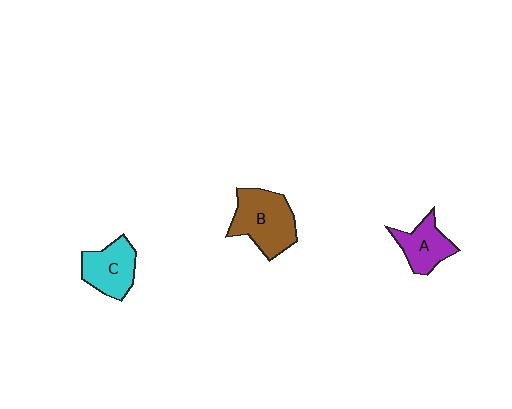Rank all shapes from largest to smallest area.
From largest to smallest: B (brown), C (cyan), A (purple).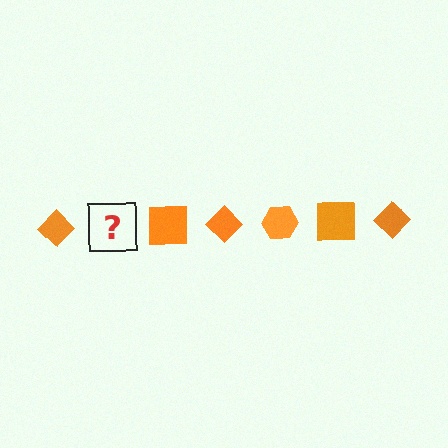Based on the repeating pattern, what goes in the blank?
The blank should be an orange hexagon.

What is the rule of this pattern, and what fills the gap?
The rule is that the pattern cycles through diamond, hexagon, square shapes in orange. The gap should be filled with an orange hexagon.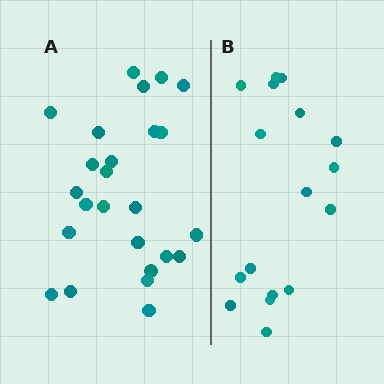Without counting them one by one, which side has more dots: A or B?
Region A (the left region) has more dots.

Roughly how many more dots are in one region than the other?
Region A has roughly 8 or so more dots than region B.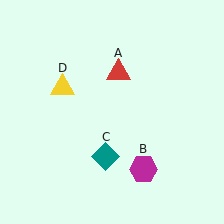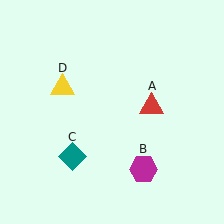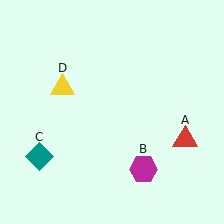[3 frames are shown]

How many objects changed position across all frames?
2 objects changed position: red triangle (object A), teal diamond (object C).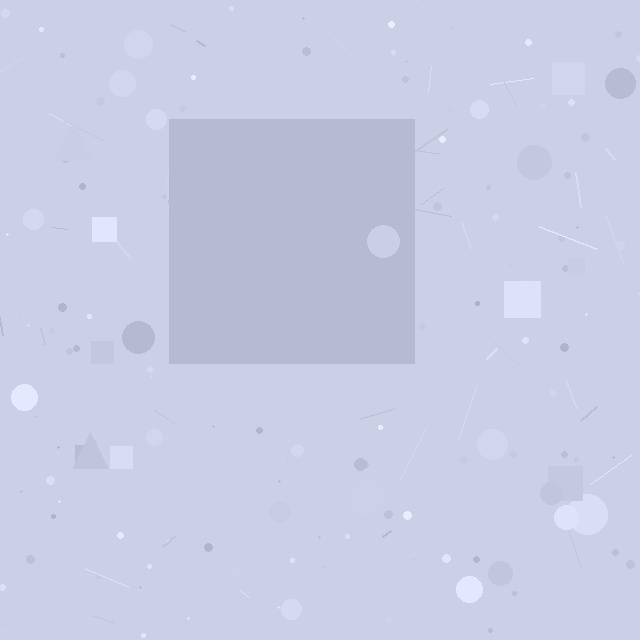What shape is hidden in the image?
A square is hidden in the image.